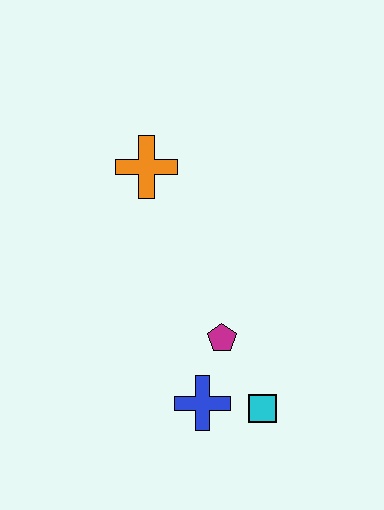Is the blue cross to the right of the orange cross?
Yes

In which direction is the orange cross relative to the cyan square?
The orange cross is above the cyan square.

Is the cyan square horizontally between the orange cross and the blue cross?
No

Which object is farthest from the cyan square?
The orange cross is farthest from the cyan square.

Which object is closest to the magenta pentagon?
The blue cross is closest to the magenta pentagon.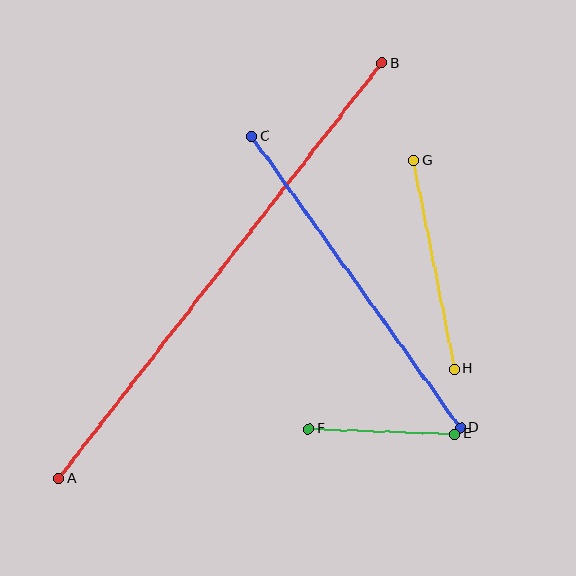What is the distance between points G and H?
The distance is approximately 213 pixels.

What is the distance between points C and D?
The distance is approximately 358 pixels.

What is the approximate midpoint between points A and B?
The midpoint is at approximately (221, 271) pixels.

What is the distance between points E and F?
The distance is approximately 146 pixels.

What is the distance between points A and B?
The distance is approximately 526 pixels.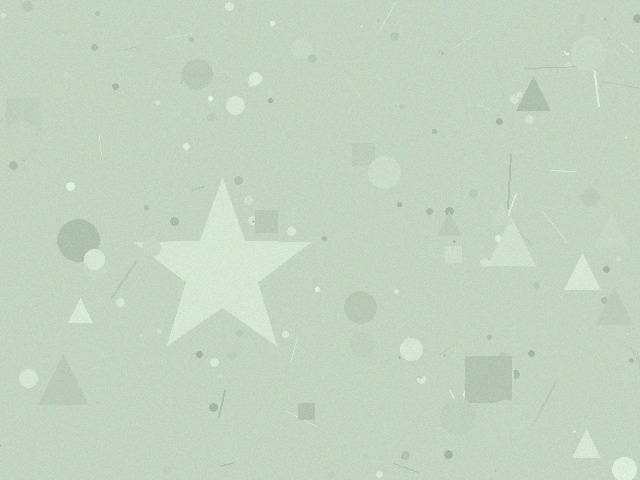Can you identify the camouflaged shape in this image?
The camouflaged shape is a star.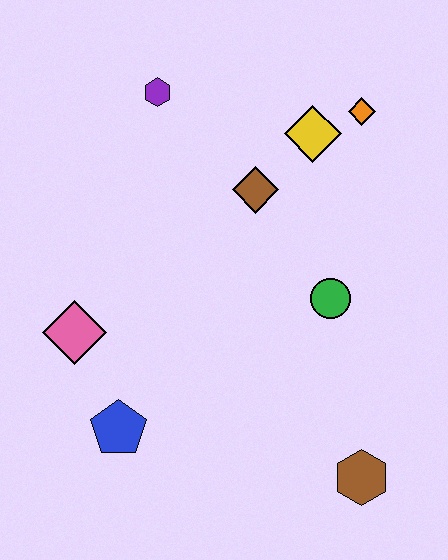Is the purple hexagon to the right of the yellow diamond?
No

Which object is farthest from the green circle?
The purple hexagon is farthest from the green circle.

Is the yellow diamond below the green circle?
No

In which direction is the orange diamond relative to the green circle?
The orange diamond is above the green circle.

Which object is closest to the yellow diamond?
The orange diamond is closest to the yellow diamond.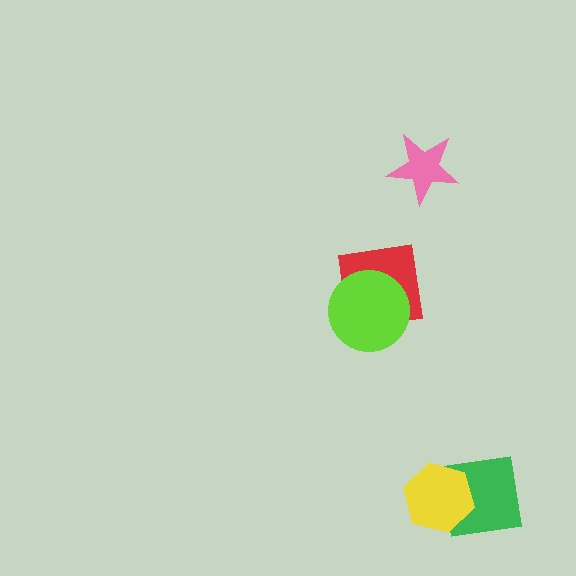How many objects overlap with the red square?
1 object overlaps with the red square.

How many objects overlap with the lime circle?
1 object overlaps with the lime circle.